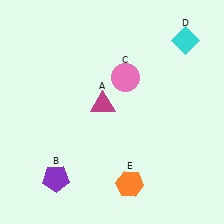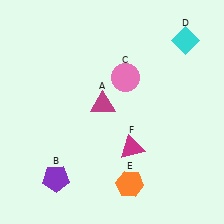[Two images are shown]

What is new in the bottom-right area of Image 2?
A magenta triangle (F) was added in the bottom-right area of Image 2.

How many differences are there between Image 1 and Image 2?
There is 1 difference between the two images.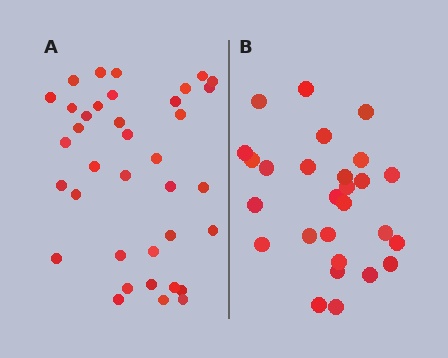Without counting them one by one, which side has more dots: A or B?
Region A (the left region) has more dots.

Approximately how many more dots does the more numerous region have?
Region A has roughly 10 or so more dots than region B.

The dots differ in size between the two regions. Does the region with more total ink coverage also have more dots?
No. Region B has more total ink coverage because its dots are larger, but region A actually contains more individual dots. Total area can be misleading — the number of items is what matters here.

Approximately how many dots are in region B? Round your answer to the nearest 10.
About 30 dots. (The exact count is 27, which rounds to 30.)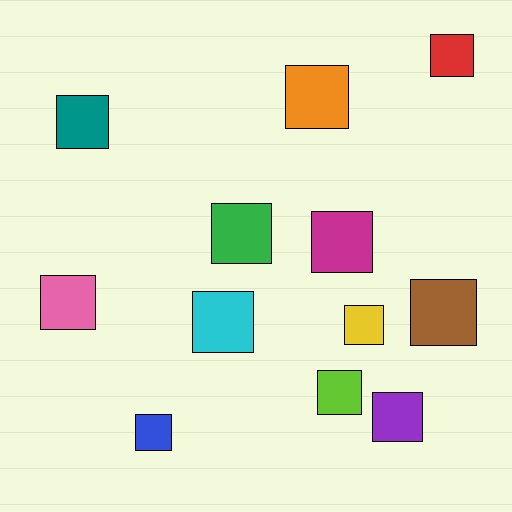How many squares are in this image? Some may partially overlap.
There are 12 squares.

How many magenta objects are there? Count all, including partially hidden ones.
There is 1 magenta object.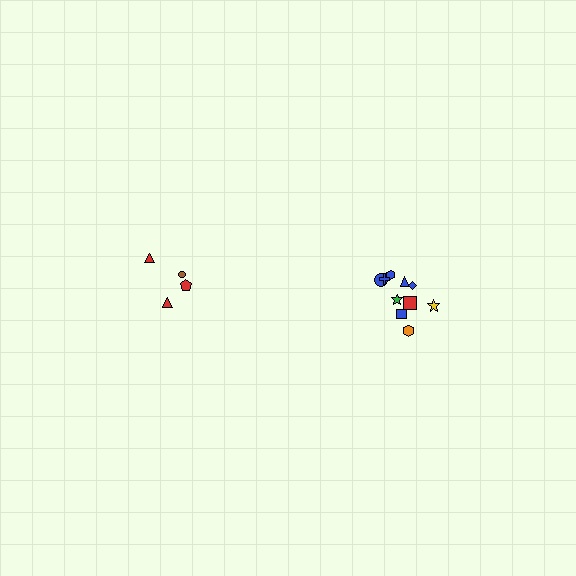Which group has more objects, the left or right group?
The right group.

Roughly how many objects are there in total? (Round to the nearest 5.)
Roughly 15 objects in total.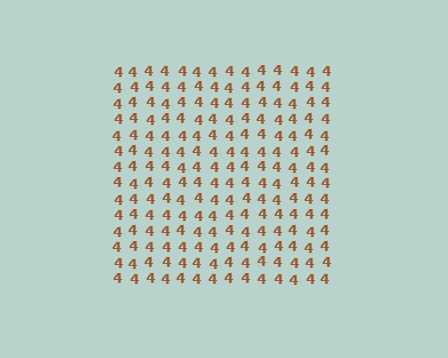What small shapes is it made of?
It is made of small digit 4's.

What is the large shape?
The large shape is a square.